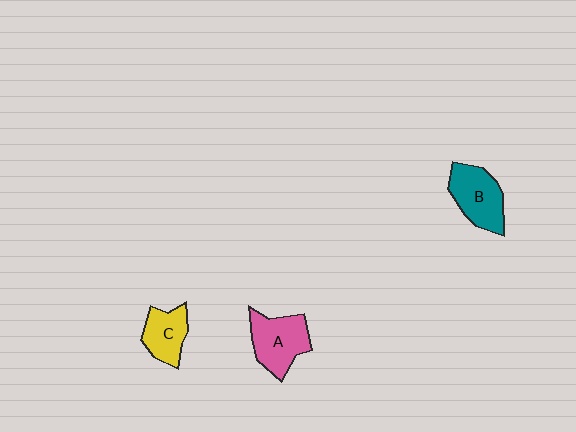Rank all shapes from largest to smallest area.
From largest to smallest: A (pink), B (teal), C (yellow).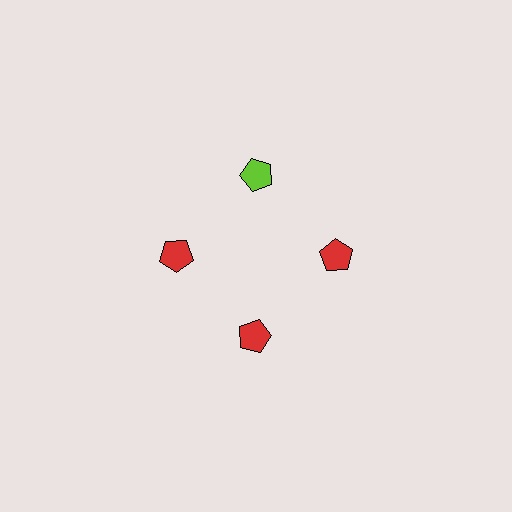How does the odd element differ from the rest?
It has a different color: lime instead of red.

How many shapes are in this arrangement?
There are 4 shapes arranged in a ring pattern.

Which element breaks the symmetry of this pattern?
The lime pentagon at roughly the 12 o'clock position breaks the symmetry. All other shapes are red pentagons.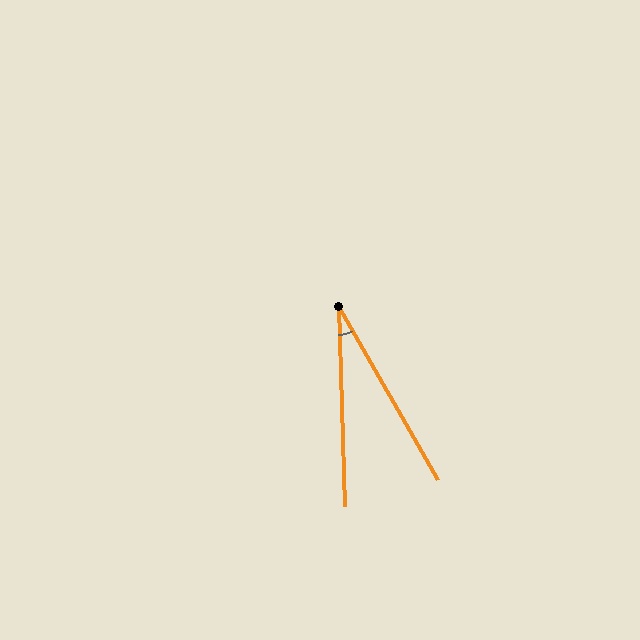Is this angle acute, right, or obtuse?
It is acute.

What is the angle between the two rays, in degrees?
Approximately 28 degrees.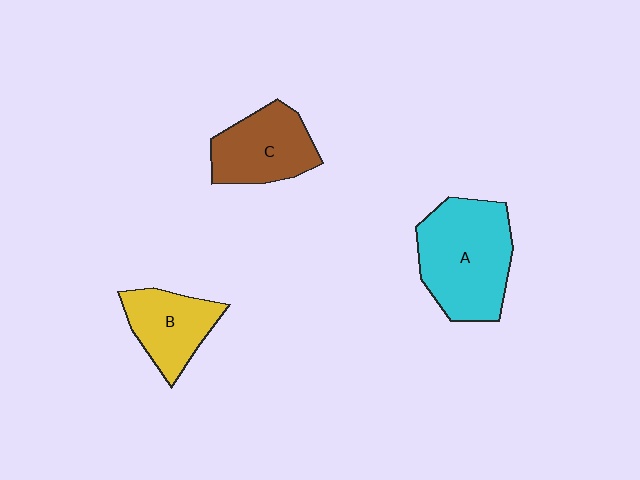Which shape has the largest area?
Shape A (cyan).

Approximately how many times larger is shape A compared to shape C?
Approximately 1.5 times.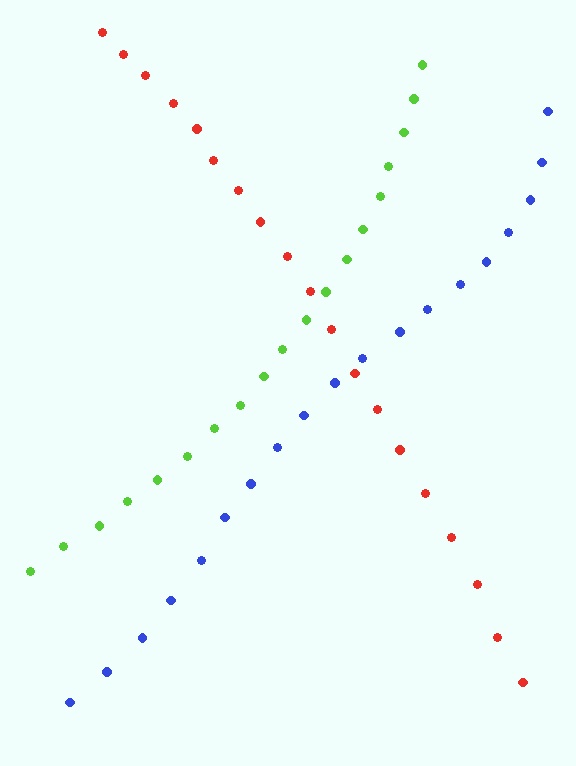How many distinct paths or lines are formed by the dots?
There are 3 distinct paths.